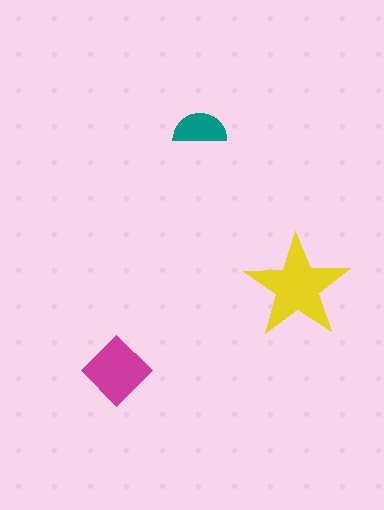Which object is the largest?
The yellow star.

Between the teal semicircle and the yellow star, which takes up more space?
The yellow star.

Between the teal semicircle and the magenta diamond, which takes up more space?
The magenta diamond.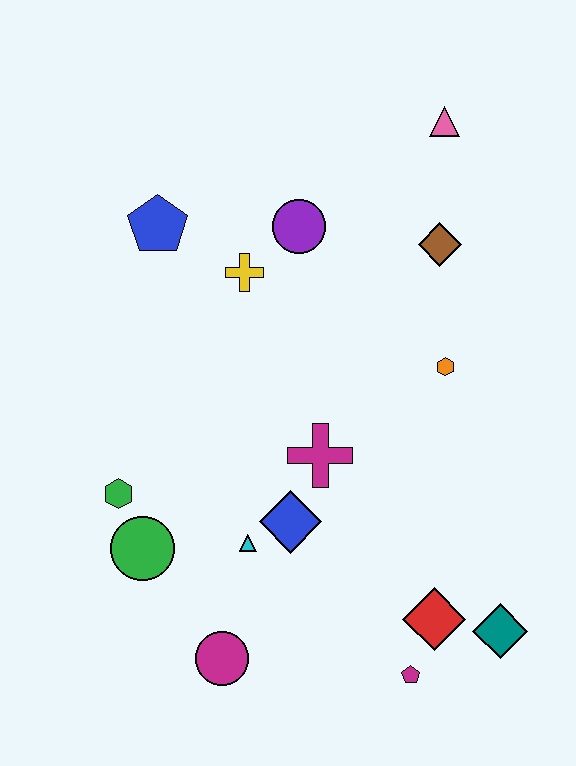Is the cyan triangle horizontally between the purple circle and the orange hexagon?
No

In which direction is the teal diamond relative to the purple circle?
The teal diamond is below the purple circle.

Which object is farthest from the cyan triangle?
The pink triangle is farthest from the cyan triangle.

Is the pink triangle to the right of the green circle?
Yes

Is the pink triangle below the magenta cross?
No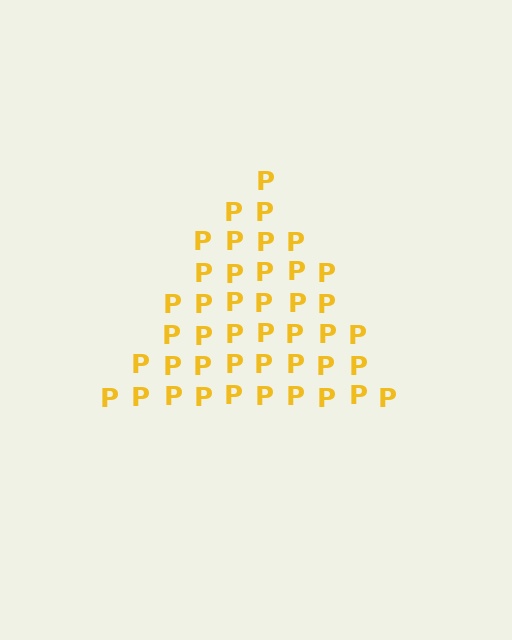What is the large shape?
The large shape is a triangle.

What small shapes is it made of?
It is made of small letter P's.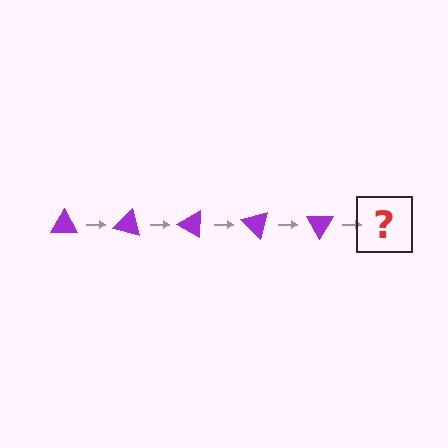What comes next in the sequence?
The next element should be a purple triangle rotated 75 degrees.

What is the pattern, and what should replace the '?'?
The pattern is that the triangle rotates 15 degrees each step. The '?' should be a purple triangle rotated 75 degrees.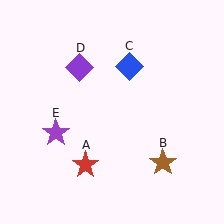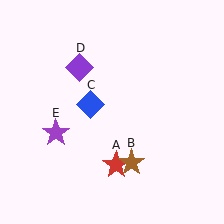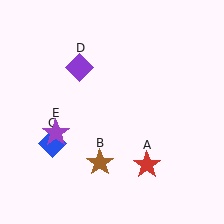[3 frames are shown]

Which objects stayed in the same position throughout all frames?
Purple diamond (object D) and purple star (object E) remained stationary.